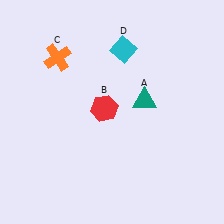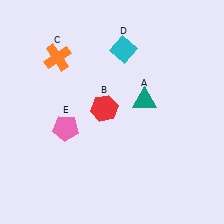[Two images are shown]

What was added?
A pink pentagon (E) was added in Image 2.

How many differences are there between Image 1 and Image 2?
There is 1 difference between the two images.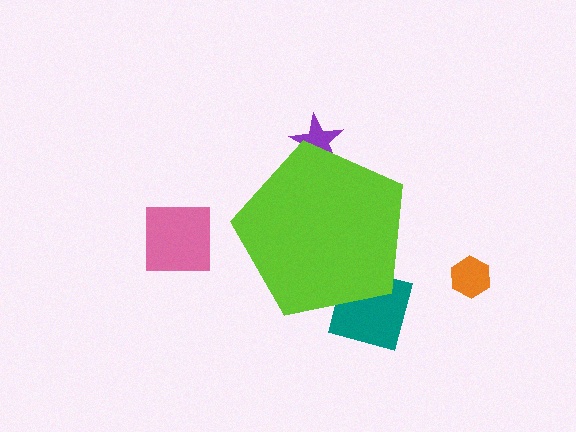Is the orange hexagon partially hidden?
No, the orange hexagon is fully visible.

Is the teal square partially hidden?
Yes, the teal square is partially hidden behind the lime pentagon.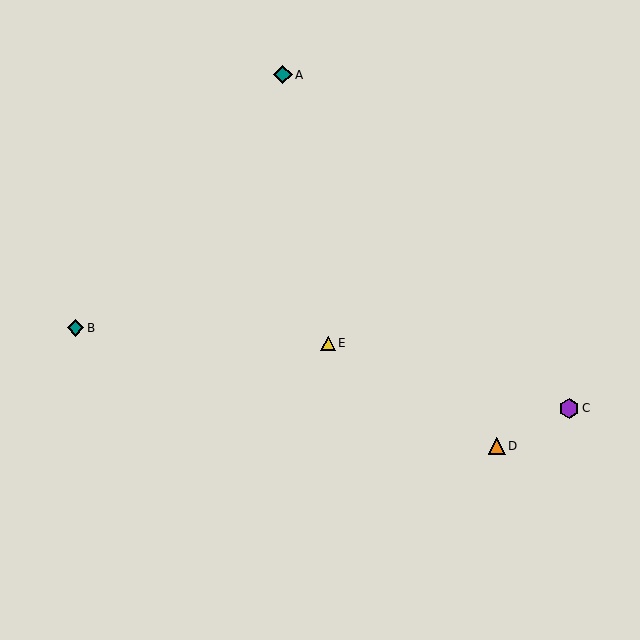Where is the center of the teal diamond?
The center of the teal diamond is at (76, 328).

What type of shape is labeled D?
Shape D is an orange triangle.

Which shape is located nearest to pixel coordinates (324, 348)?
The yellow triangle (labeled E) at (328, 343) is nearest to that location.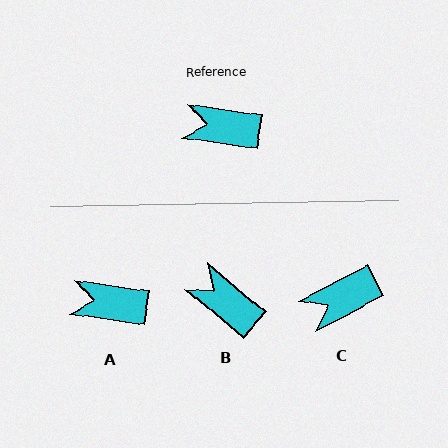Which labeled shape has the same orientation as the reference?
A.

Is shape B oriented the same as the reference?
No, it is off by about 31 degrees.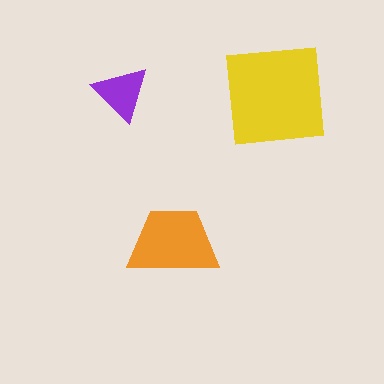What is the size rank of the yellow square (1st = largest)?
1st.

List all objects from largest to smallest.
The yellow square, the orange trapezoid, the purple triangle.